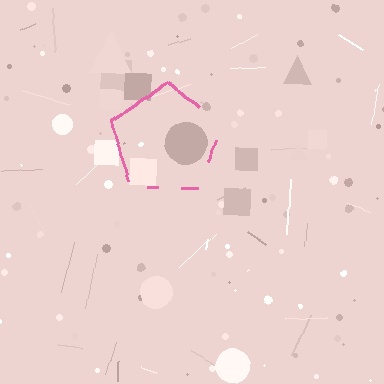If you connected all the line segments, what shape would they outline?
They would outline a pentagon.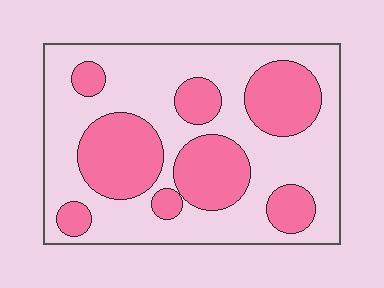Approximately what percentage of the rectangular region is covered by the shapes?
Approximately 35%.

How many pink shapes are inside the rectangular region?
8.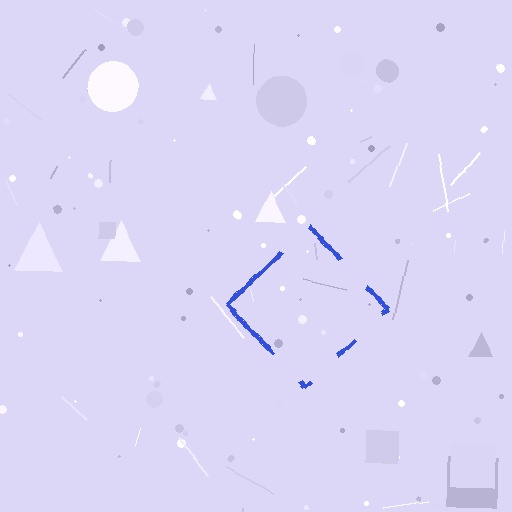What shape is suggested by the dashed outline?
The dashed outline suggests a diamond.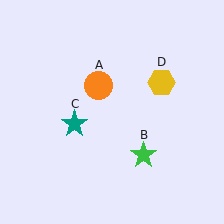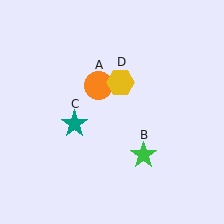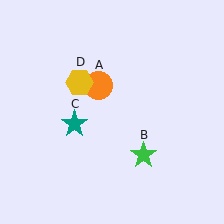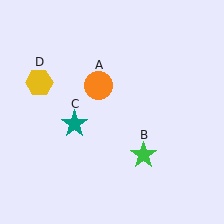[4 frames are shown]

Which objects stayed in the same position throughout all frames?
Orange circle (object A) and green star (object B) and teal star (object C) remained stationary.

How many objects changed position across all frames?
1 object changed position: yellow hexagon (object D).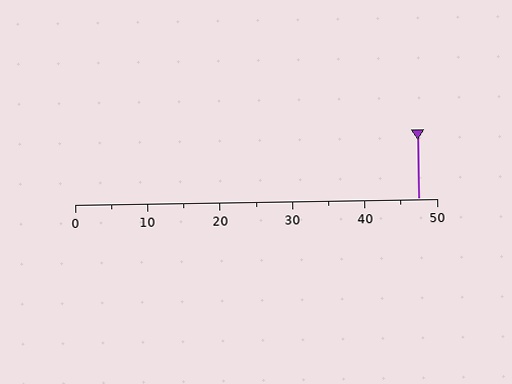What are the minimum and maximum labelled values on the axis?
The axis runs from 0 to 50.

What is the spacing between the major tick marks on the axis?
The major ticks are spaced 10 apart.